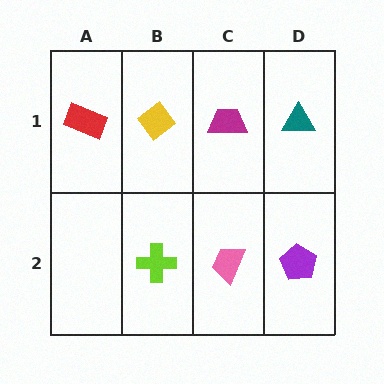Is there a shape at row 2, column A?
No, that cell is empty.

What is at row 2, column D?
A purple pentagon.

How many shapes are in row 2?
3 shapes.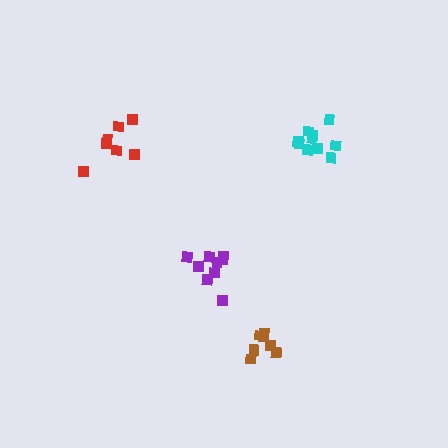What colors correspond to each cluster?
The clusters are colored: cyan, brown, purple, red.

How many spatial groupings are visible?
There are 4 spatial groupings.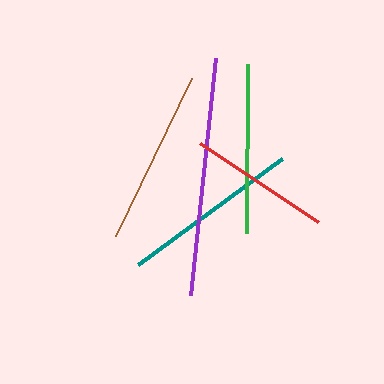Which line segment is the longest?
The purple line is the longest at approximately 238 pixels.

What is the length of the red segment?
The red segment is approximately 142 pixels long.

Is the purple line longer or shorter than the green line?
The purple line is longer than the green line.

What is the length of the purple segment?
The purple segment is approximately 238 pixels long.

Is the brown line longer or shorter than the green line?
The brown line is longer than the green line.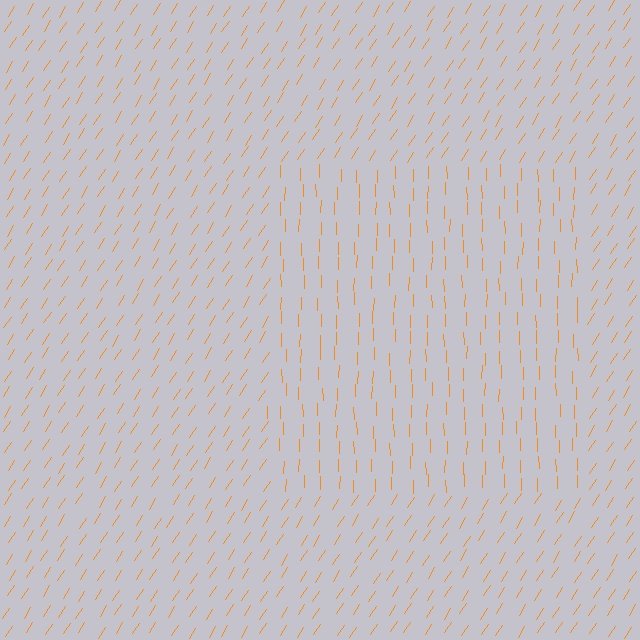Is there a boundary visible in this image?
Yes, there is a texture boundary formed by a change in line orientation.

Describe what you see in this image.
The image is filled with small orange line segments. A rectangle region in the image has lines oriented differently from the surrounding lines, creating a visible texture boundary.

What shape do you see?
I see a rectangle.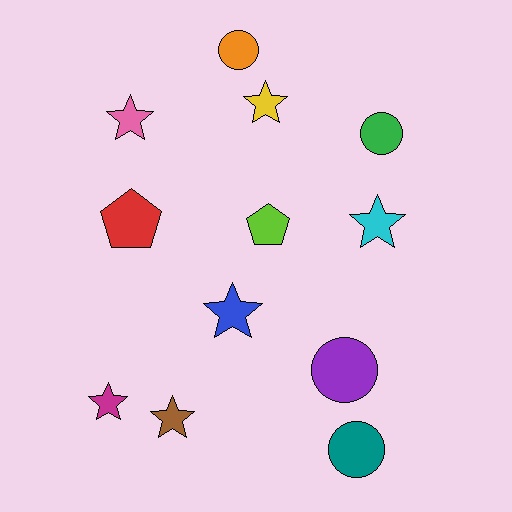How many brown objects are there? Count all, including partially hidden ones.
There is 1 brown object.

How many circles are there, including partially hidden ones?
There are 4 circles.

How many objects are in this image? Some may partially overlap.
There are 12 objects.